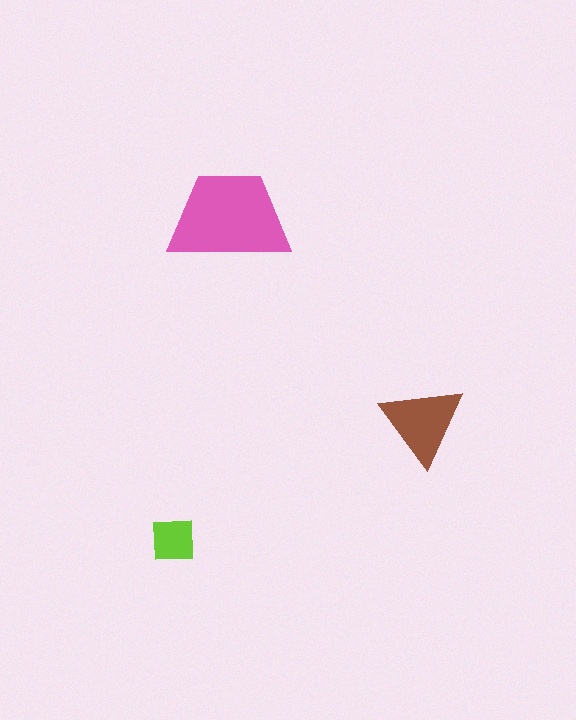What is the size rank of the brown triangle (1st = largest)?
2nd.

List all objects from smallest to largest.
The lime square, the brown triangle, the pink trapezoid.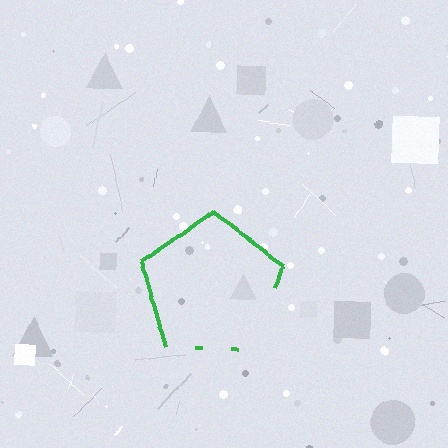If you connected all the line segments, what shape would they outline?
They would outline a pentagon.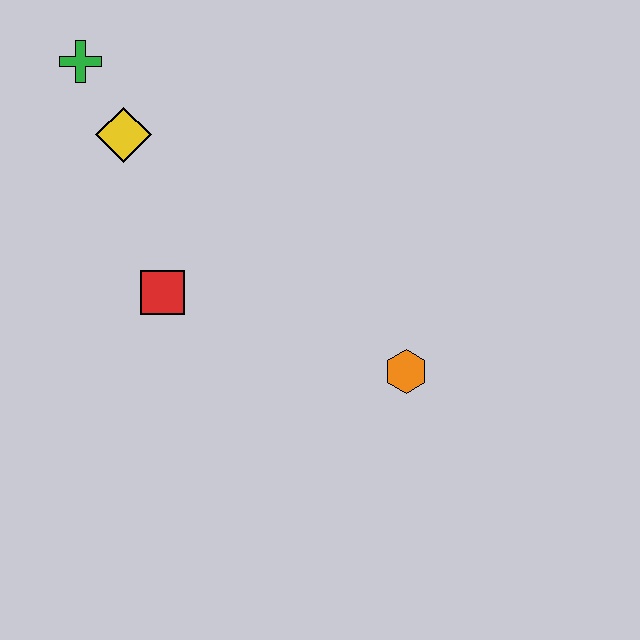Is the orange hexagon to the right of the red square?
Yes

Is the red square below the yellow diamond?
Yes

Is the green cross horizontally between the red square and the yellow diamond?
No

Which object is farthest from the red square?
The orange hexagon is farthest from the red square.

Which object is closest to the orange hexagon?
The red square is closest to the orange hexagon.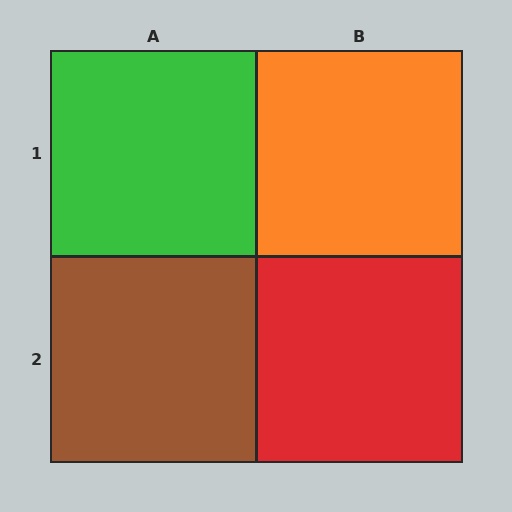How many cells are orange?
1 cell is orange.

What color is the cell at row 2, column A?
Brown.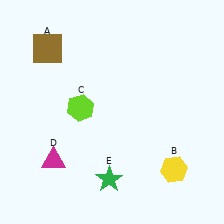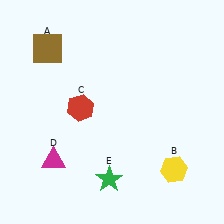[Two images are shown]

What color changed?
The hexagon (C) changed from lime in Image 1 to red in Image 2.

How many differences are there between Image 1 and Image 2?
There is 1 difference between the two images.